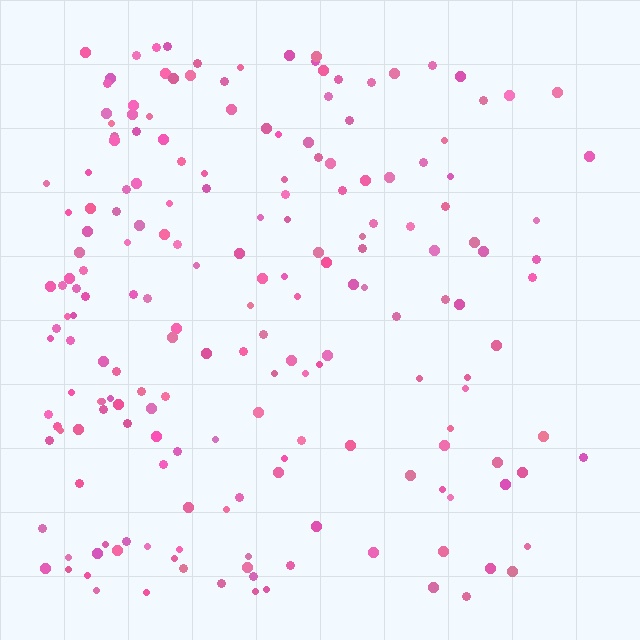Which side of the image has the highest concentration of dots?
The left.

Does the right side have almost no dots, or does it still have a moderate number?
Still a moderate number, just noticeably fewer than the left.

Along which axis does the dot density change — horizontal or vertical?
Horizontal.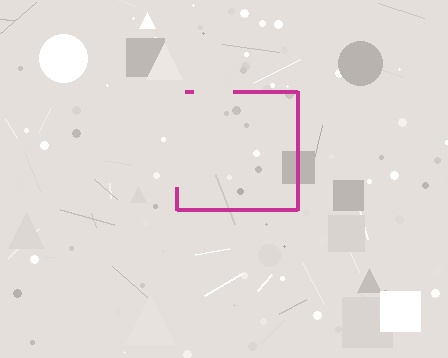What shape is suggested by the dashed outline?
The dashed outline suggests a square.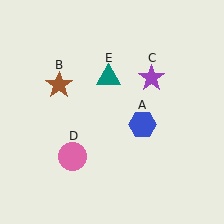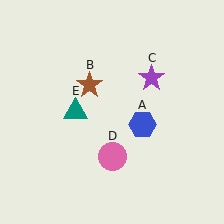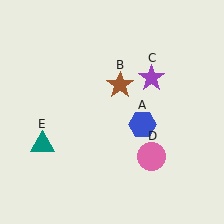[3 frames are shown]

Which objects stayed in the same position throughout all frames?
Blue hexagon (object A) and purple star (object C) remained stationary.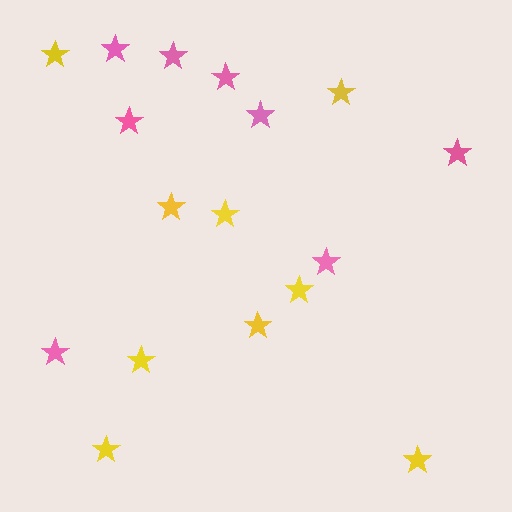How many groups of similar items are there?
There are 2 groups: one group of yellow stars (9) and one group of pink stars (8).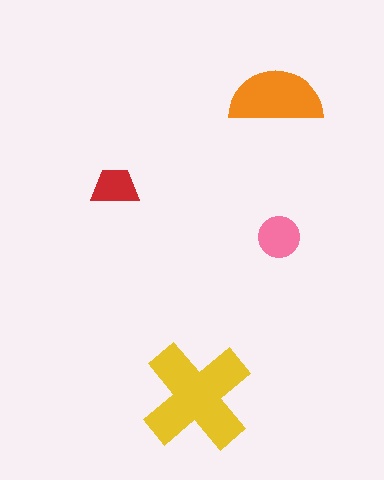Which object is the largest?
The yellow cross.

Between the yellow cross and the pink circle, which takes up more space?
The yellow cross.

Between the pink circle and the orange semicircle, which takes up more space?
The orange semicircle.